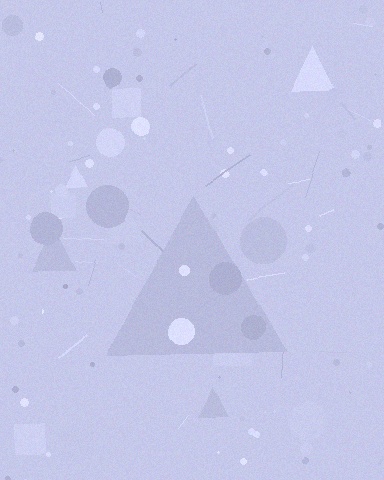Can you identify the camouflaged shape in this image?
The camouflaged shape is a triangle.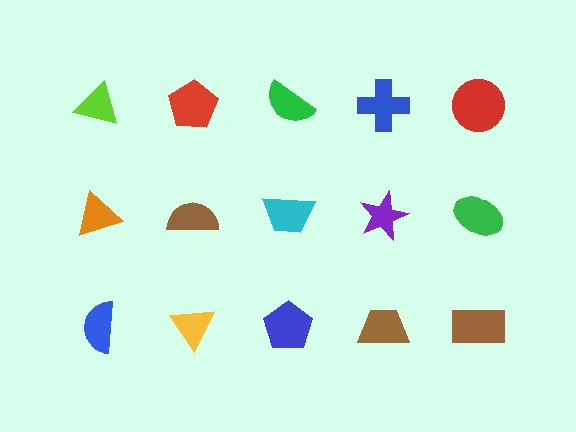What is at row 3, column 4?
A brown trapezoid.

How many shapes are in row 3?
5 shapes.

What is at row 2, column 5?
A green ellipse.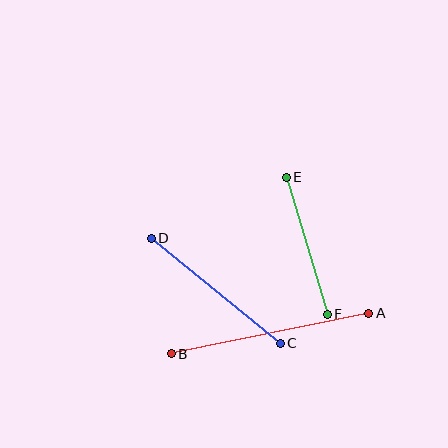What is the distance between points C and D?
The distance is approximately 166 pixels.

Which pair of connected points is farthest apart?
Points A and B are farthest apart.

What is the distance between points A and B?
The distance is approximately 201 pixels.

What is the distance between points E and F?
The distance is approximately 143 pixels.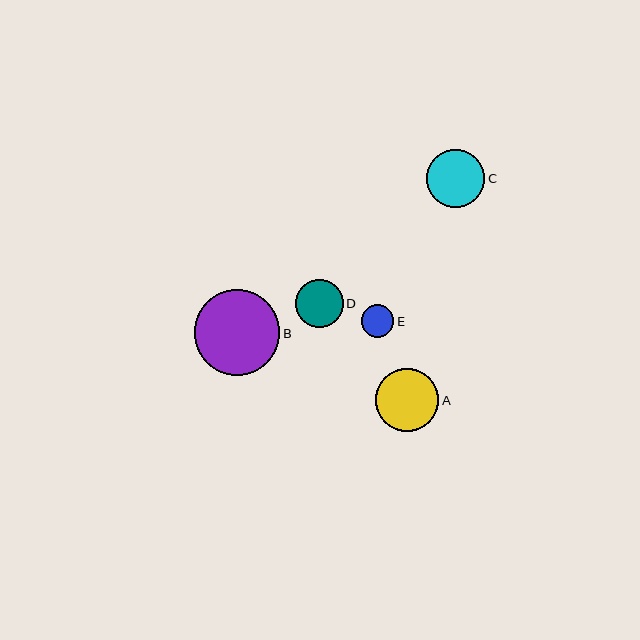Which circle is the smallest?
Circle E is the smallest with a size of approximately 33 pixels.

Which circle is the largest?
Circle B is the largest with a size of approximately 86 pixels.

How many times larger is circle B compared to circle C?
Circle B is approximately 1.5 times the size of circle C.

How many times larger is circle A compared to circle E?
Circle A is approximately 1.9 times the size of circle E.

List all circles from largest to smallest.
From largest to smallest: B, A, C, D, E.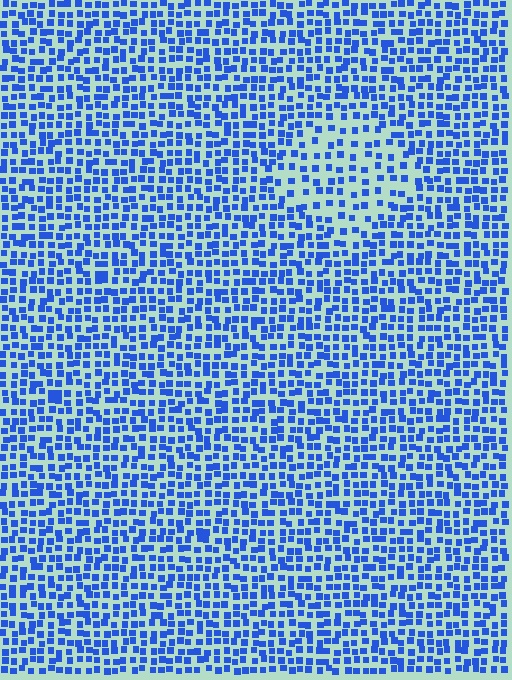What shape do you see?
I see a diamond.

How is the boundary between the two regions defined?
The boundary is defined by a change in element density (approximately 1.8x ratio). All elements are the same color, size, and shape.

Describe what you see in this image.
The image contains small blue elements arranged at two different densities. A diamond-shaped region is visible where the elements are less densely packed than the surrounding area.